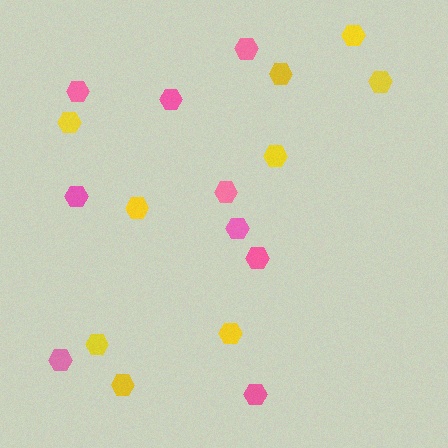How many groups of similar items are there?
There are 2 groups: one group of pink hexagons (9) and one group of yellow hexagons (9).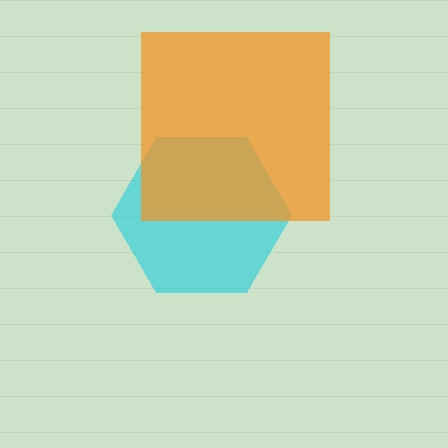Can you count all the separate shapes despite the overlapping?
Yes, there are 2 separate shapes.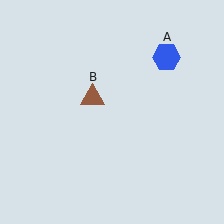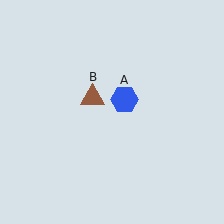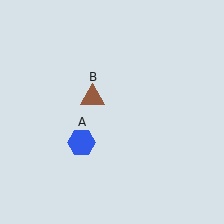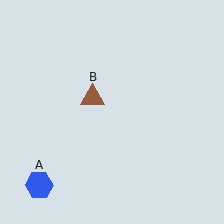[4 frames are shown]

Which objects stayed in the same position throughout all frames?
Brown triangle (object B) remained stationary.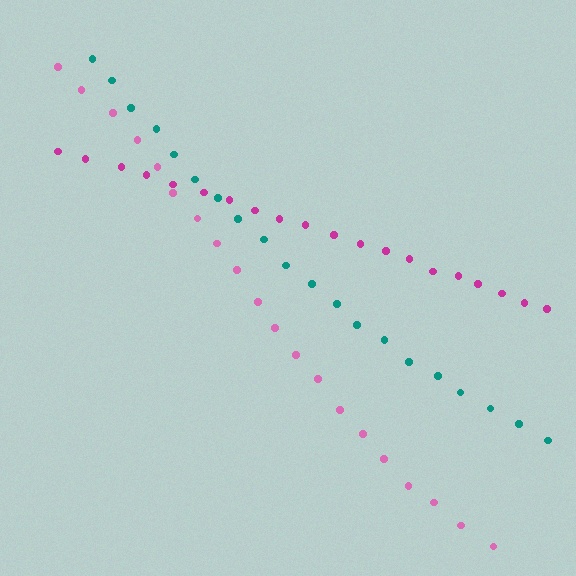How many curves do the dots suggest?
There are 3 distinct paths.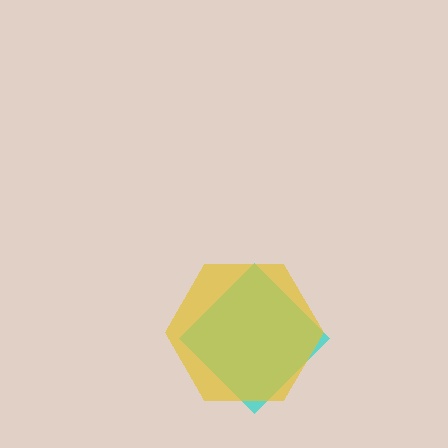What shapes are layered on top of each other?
The layered shapes are: a cyan diamond, a yellow hexagon.